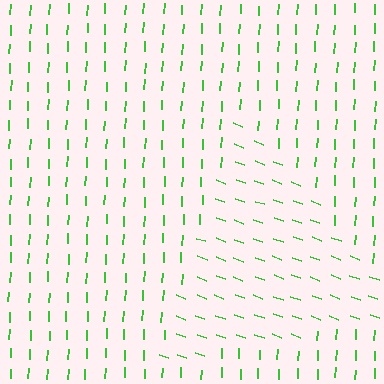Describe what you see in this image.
The image is filled with small green line segments. A triangle region in the image has lines oriented differently from the surrounding lines, creating a visible texture boundary.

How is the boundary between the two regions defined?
The boundary is defined purely by a change in line orientation (approximately 73 degrees difference). All lines are the same color and thickness.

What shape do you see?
I see a triangle.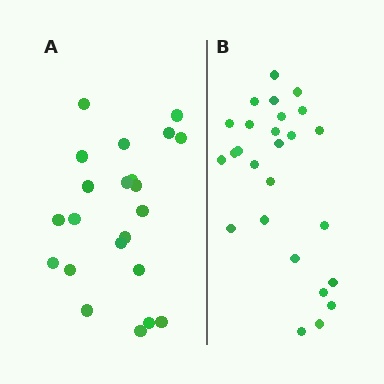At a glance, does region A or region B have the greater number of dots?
Region B (the right region) has more dots.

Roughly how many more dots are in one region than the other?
Region B has about 4 more dots than region A.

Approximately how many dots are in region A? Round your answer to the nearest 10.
About 20 dots. (The exact count is 22, which rounds to 20.)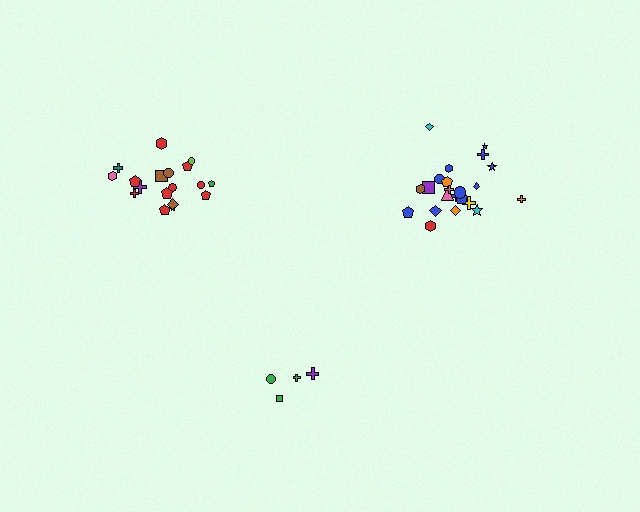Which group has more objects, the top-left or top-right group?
The top-right group.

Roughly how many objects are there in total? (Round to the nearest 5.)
Roughly 45 objects in total.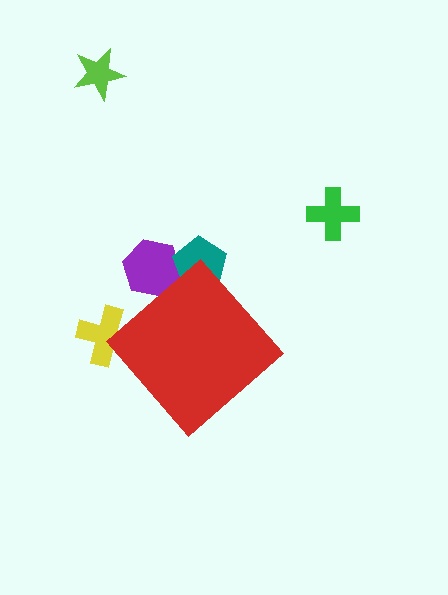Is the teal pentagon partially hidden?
Yes, the teal pentagon is partially hidden behind the red diamond.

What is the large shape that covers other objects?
A red diamond.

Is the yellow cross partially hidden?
Yes, the yellow cross is partially hidden behind the red diamond.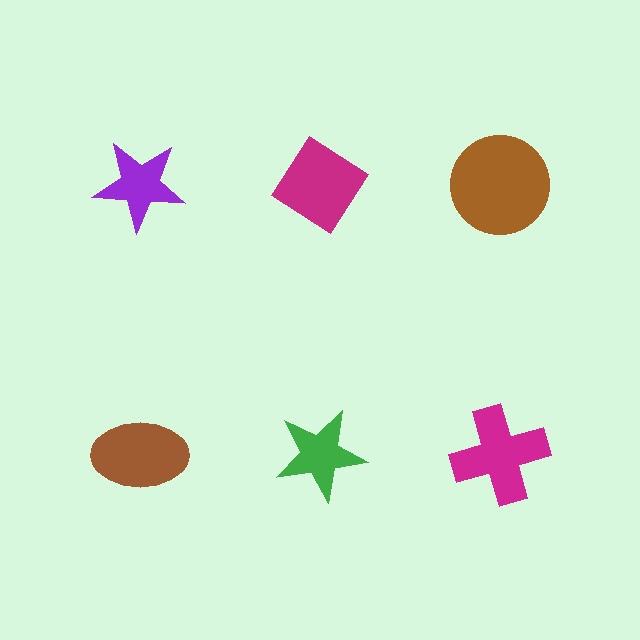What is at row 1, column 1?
A purple star.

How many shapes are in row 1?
3 shapes.